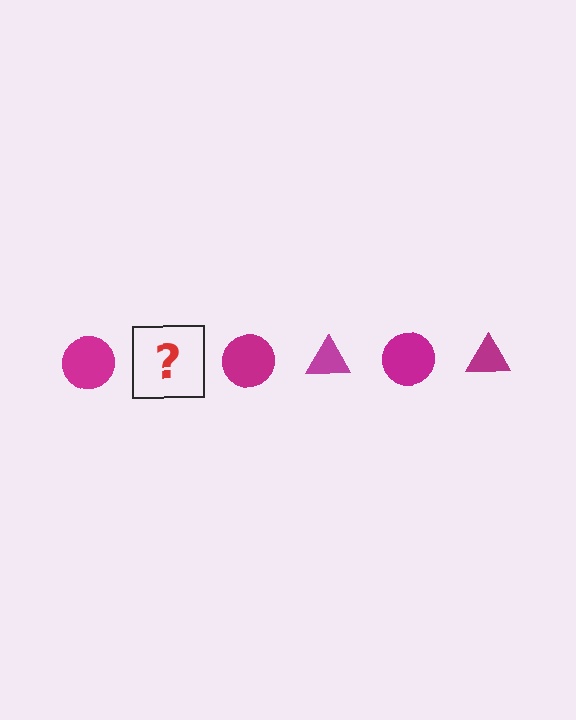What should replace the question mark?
The question mark should be replaced with a magenta triangle.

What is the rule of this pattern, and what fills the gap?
The rule is that the pattern cycles through circle, triangle shapes in magenta. The gap should be filled with a magenta triangle.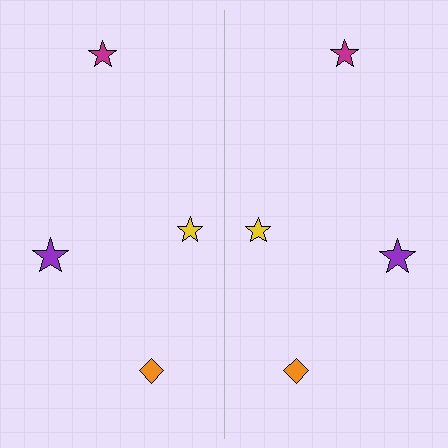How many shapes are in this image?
There are 8 shapes in this image.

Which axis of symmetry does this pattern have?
The pattern has a vertical axis of symmetry running through the center of the image.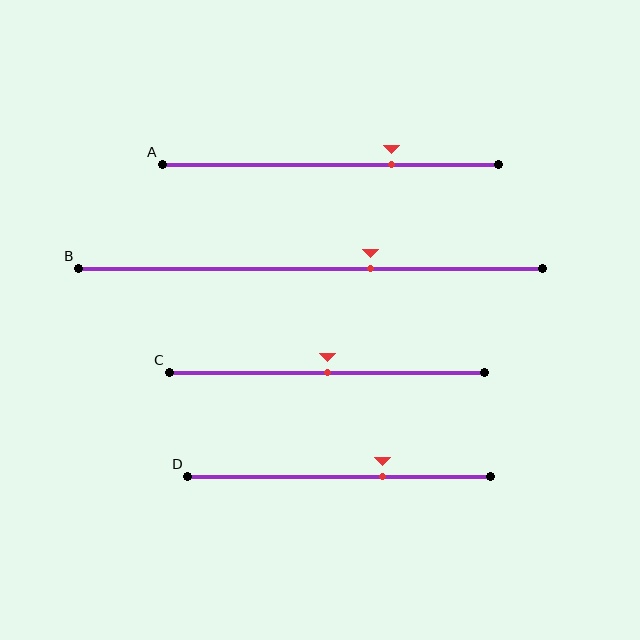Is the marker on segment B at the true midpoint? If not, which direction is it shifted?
No, the marker on segment B is shifted to the right by about 13% of the segment length.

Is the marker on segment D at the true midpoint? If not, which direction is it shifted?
No, the marker on segment D is shifted to the right by about 15% of the segment length.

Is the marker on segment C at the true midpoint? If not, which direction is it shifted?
Yes, the marker on segment C is at the true midpoint.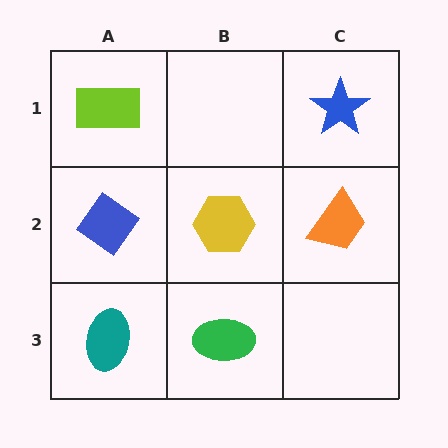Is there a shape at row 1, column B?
No, that cell is empty.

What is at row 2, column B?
A yellow hexagon.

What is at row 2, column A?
A blue diamond.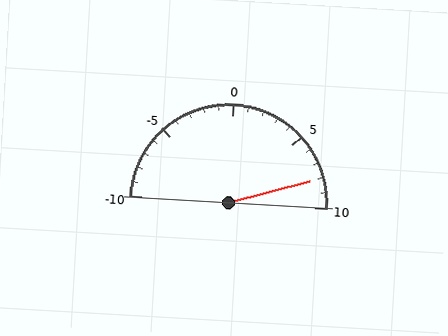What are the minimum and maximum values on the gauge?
The gauge ranges from -10 to 10.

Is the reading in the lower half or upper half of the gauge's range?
The reading is in the upper half of the range (-10 to 10).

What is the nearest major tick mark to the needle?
The nearest major tick mark is 10.